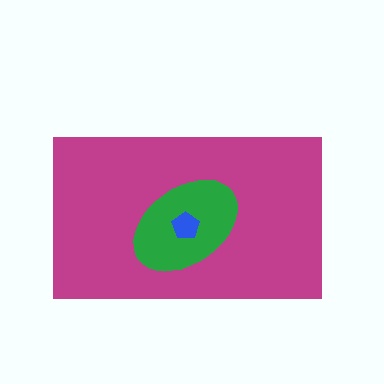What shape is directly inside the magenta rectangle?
The green ellipse.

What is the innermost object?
The blue pentagon.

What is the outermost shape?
The magenta rectangle.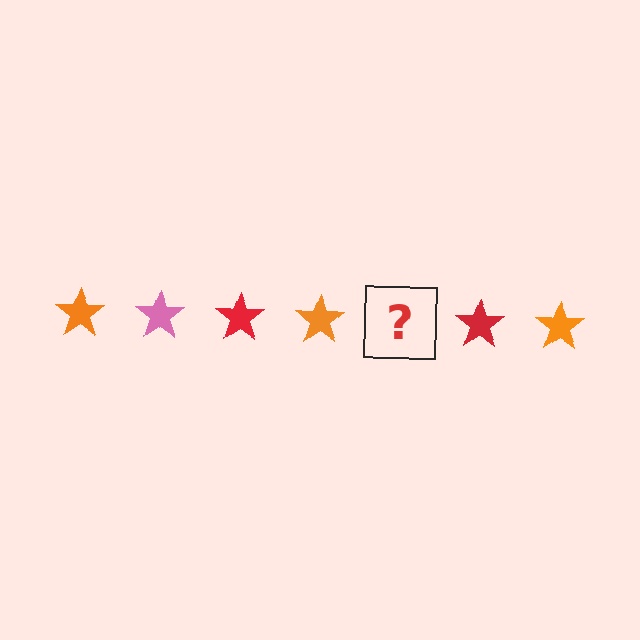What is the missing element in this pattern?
The missing element is a pink star.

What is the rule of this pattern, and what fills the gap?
The rule is that the pattern cycles through orange, pink, red stars. The gap should be filled with a pink star.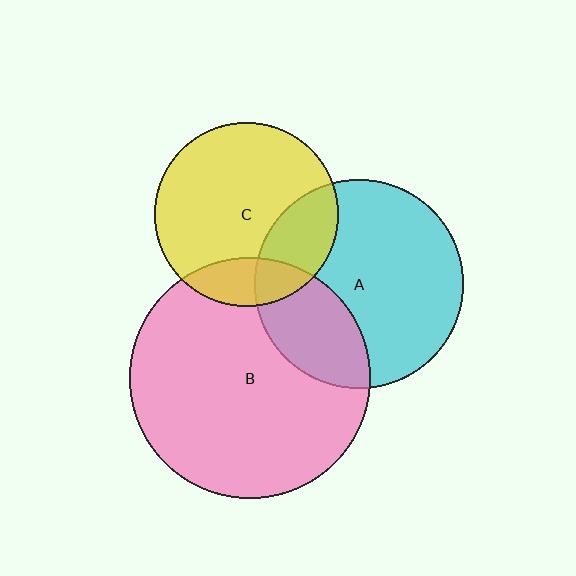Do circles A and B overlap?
Yes.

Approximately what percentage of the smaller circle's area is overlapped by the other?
Approximately 30%.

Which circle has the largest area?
Circle B (pink).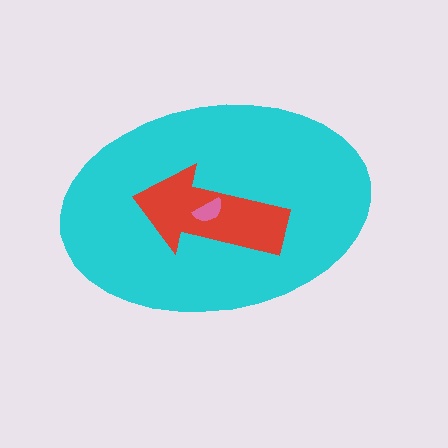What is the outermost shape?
The cyan ellipse.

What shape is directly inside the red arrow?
The pink semicircle.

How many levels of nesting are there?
3.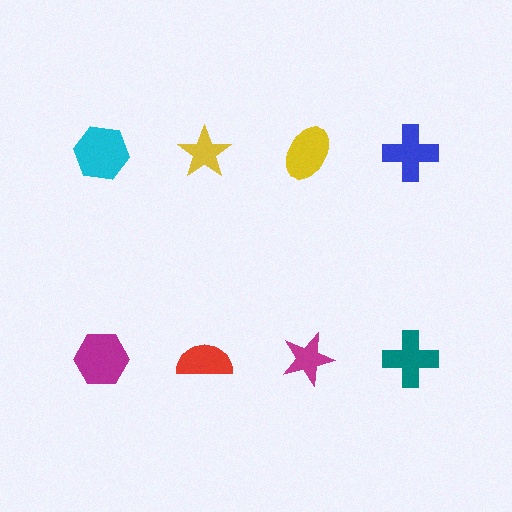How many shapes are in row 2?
4 shapes.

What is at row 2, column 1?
A magenta hexagon.